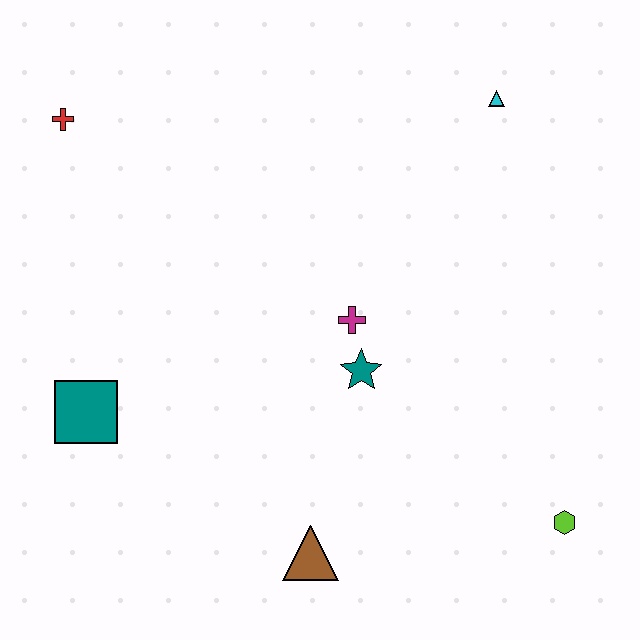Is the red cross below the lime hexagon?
No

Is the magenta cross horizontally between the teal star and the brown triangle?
Yes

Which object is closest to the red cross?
The teal square is closest to the red cross.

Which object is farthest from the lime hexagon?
The red cross is farthest from the lime hexagon.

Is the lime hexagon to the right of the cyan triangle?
Yes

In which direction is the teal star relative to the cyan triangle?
The teal star is below the cyan triangle.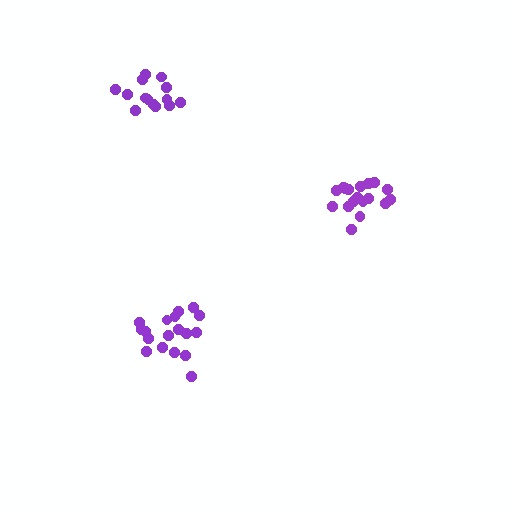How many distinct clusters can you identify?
There are 3 distinct clusters.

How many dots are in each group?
Group 1: 18 dots, Group 2: 18 dots, Group 3: 14 dots (50 total).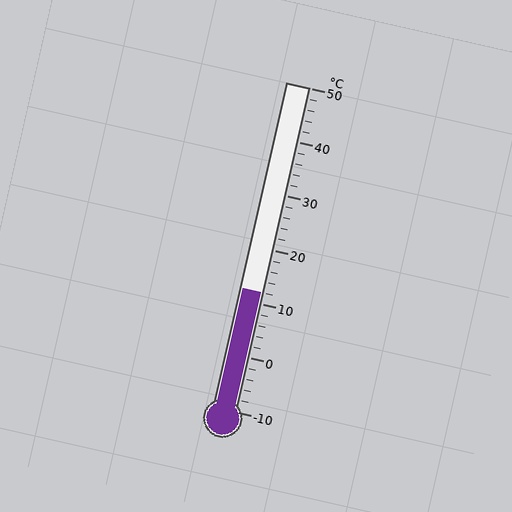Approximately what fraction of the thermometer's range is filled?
The thermometer is filled to approximately 35% of its range.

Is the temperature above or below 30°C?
The temperature is below 30°C.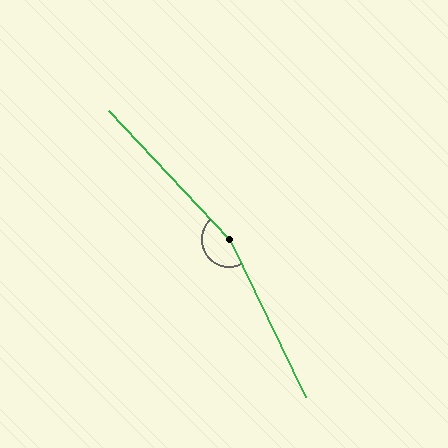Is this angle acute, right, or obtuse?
It is obtuse.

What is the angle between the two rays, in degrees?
Approximately 163 degrees.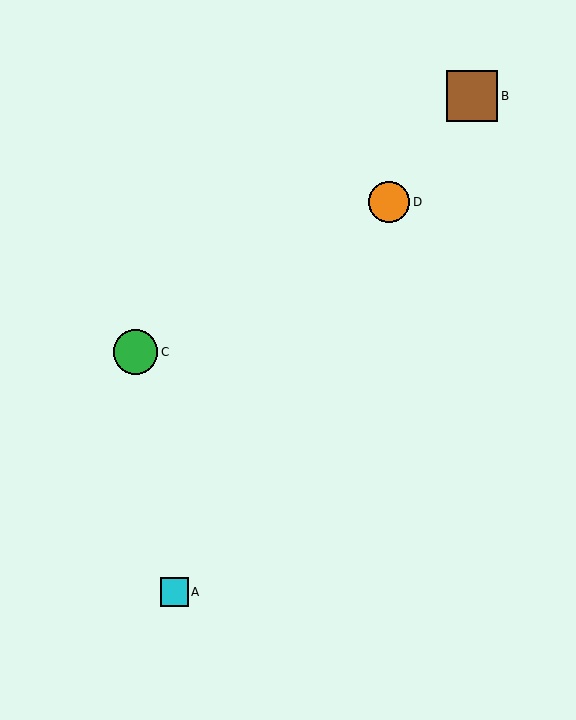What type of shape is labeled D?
Shape D is an orange circle.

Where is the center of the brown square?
The center of the brown square is at (472, 96).